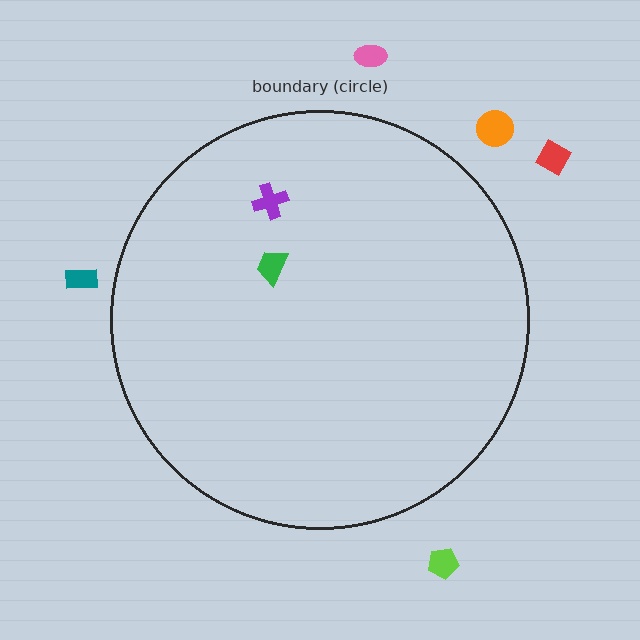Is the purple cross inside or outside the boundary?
Inside.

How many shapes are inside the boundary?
2 inside, 5 outside.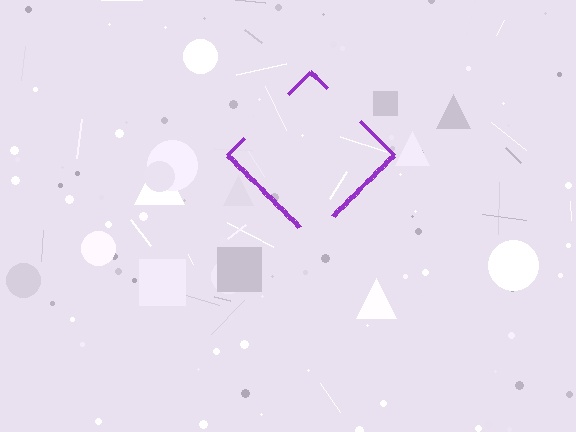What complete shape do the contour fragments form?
The contour fragments form a diamond.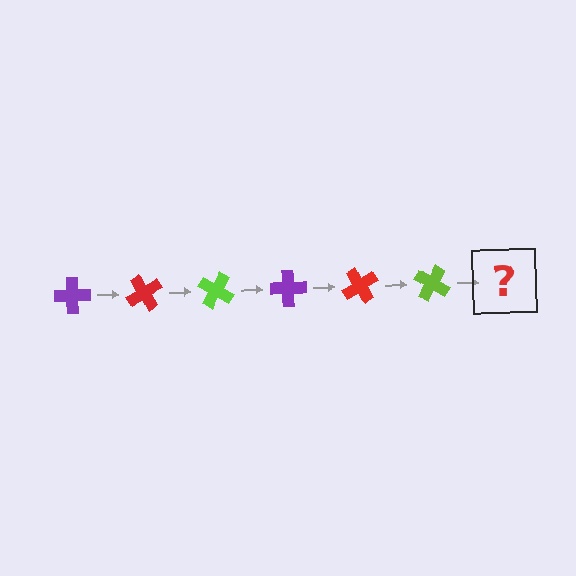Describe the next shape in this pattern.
It should be a purple cross, rotated 360 degrees from the start.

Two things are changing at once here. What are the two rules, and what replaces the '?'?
The two rules are that it rotates 60 degrees each step and the color cycles through purple, red, and lime. The '?' should be a purple cross, rotated 360 degrees from the start.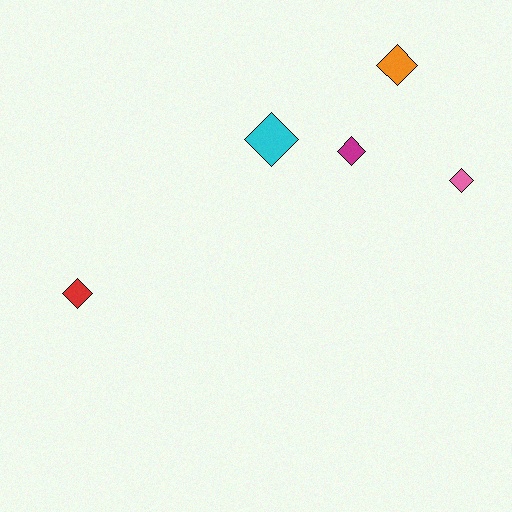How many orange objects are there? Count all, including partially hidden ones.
There is 1 orange object.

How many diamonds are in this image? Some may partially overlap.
There are 5 diamonds.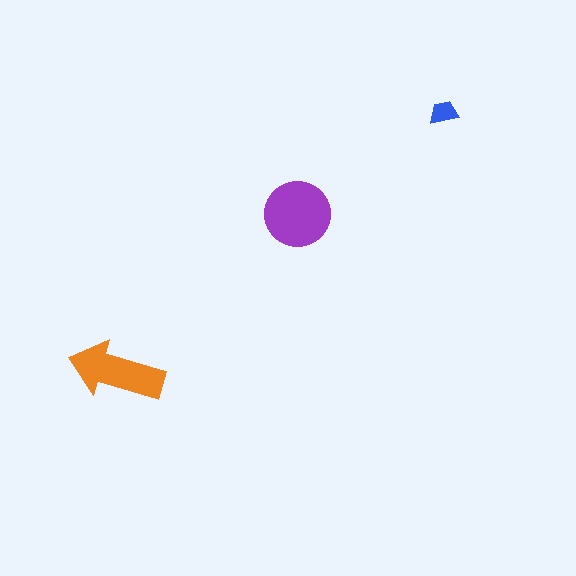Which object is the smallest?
The blue trapezoid.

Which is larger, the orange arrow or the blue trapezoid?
The orange arrow.